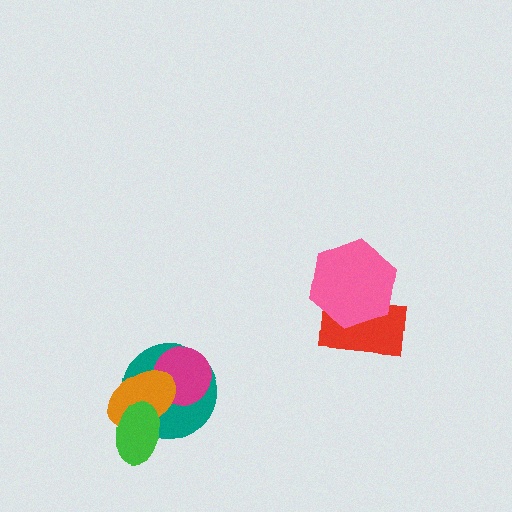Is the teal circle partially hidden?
Yes, it is partially covered by another shape.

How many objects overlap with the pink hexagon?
1 object overlaps with the pink hexagon.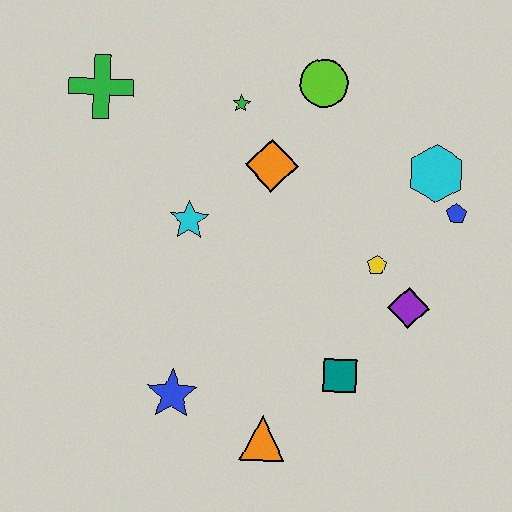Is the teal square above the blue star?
Yes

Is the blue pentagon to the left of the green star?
No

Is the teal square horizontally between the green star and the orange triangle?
No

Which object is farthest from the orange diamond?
The orange triangle is farthest from the orange diamond.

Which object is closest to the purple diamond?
The yellow pentagon is closest to the purple diamond.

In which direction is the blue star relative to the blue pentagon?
The blue star is to the left of the blue pentagon.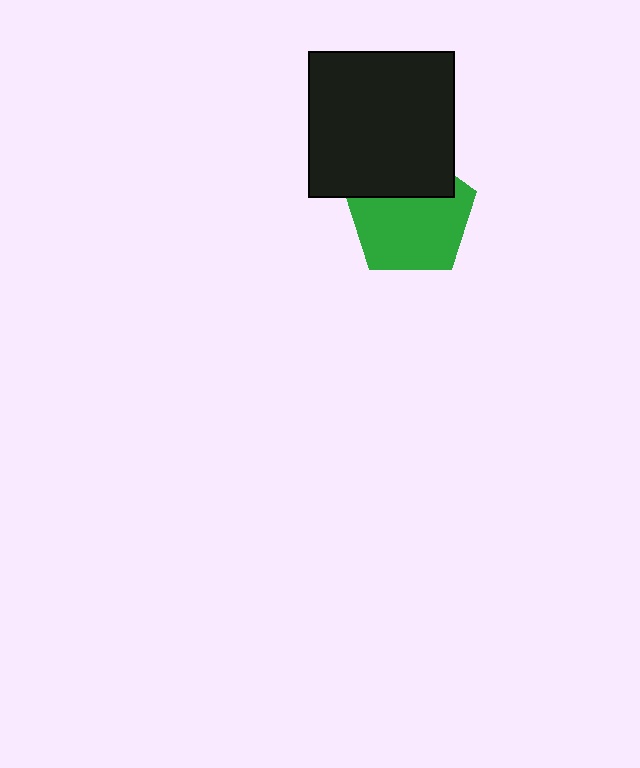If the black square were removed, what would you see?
You would see the complete green pentagon.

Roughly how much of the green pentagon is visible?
Most of it is visible (roughly 68%).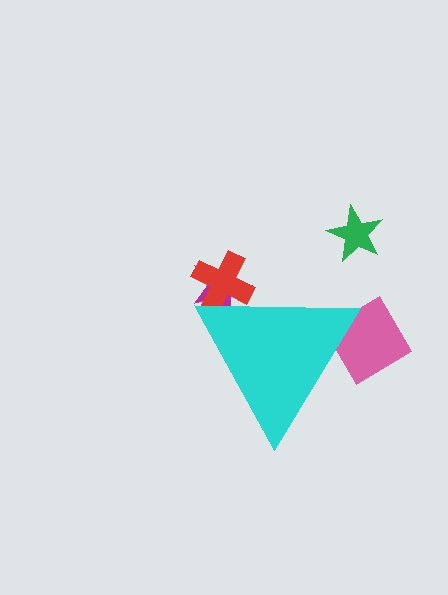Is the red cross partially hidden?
Yes, the red cross is partially hidden behind the cyan triangle.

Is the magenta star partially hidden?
Yes, the magenta star is partially hidden behind the cyan triangle.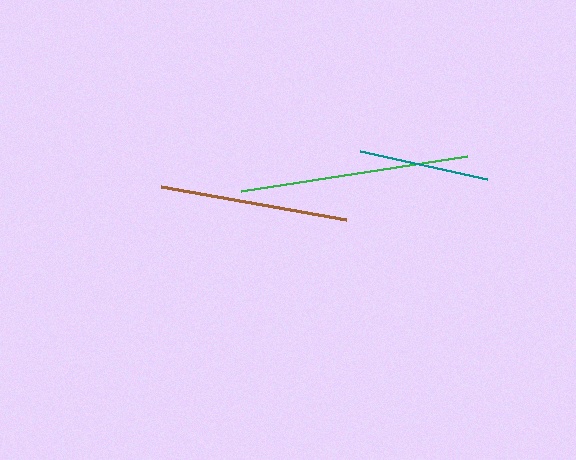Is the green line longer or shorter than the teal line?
The green line is longer than the teal line.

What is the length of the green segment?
The green segment is approximately 229 pixels long.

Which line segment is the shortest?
The teal line is the shortest at approximately 130 pixels.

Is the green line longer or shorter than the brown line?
The green line is longer than the brown line.